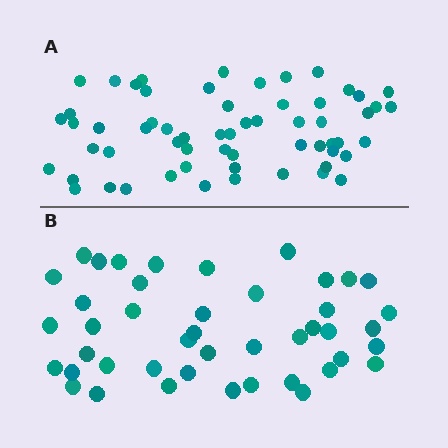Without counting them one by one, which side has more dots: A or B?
Region A (the top region) has more dots.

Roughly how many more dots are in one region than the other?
Region A has approximately 15 more dots than region B.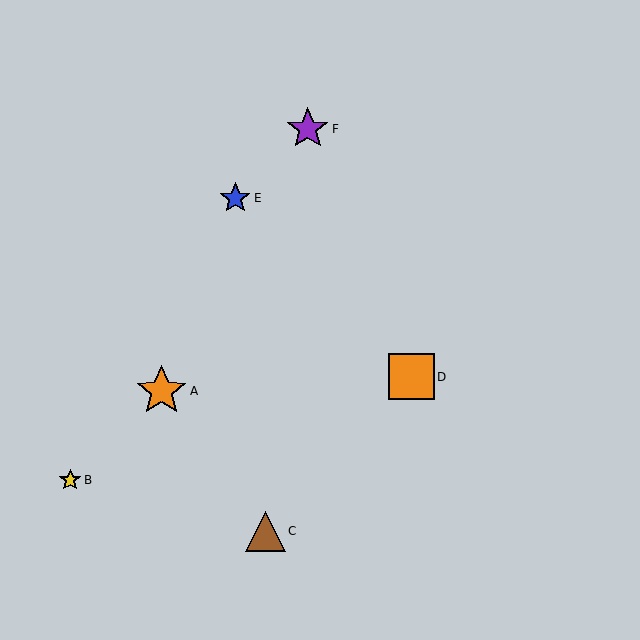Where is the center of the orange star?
The center of the orange star is at (161, 391).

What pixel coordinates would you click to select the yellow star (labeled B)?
Click at (70, 480) to select the yellow star B.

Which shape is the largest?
The orange star (labeled A) is the largest.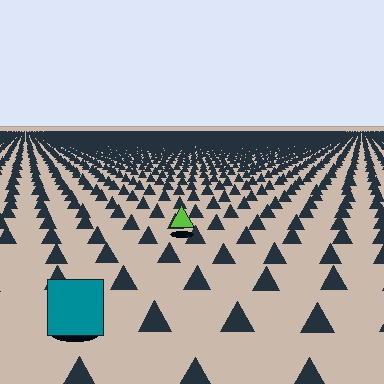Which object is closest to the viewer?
The teal square is closest. The texture marks near it are larger and more spread out.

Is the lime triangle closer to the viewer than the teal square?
No. The teal square is closer — you can tell from the texture gradient: the ground texture is coarser near it.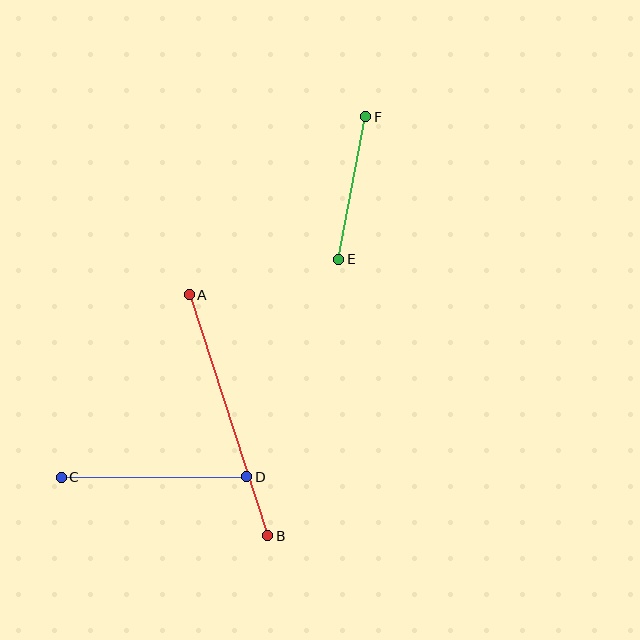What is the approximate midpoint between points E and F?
The midpoint is at approximately (352, 188) pixels.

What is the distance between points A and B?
The distance is approximately 253 pixels.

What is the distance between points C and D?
The distance is approximately 185 pixels.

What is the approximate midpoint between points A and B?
The midpoint is at approximately (229, 415) pixels.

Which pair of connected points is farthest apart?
Points A and B are farthest apart.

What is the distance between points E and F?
The distance is approximately 145 pixels.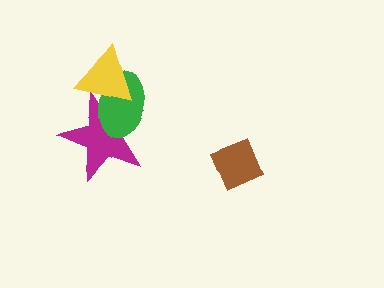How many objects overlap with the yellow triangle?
2 objects overlap with the yellow triangle.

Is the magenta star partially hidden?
Yes, it is partially covered by another shape.